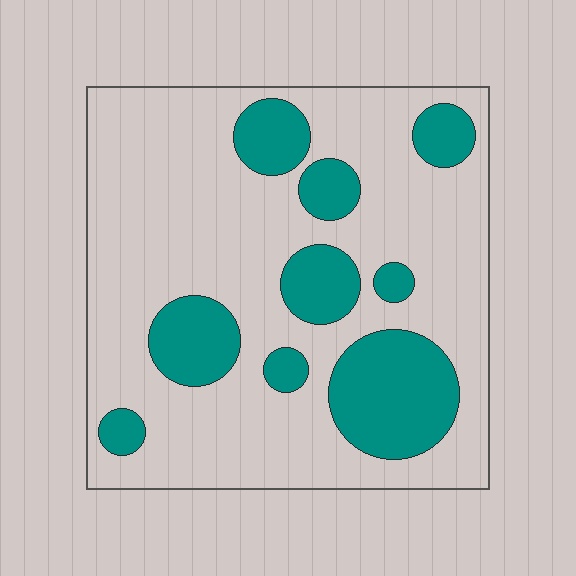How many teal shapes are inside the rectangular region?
9.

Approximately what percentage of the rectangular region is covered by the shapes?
Approximately 25%.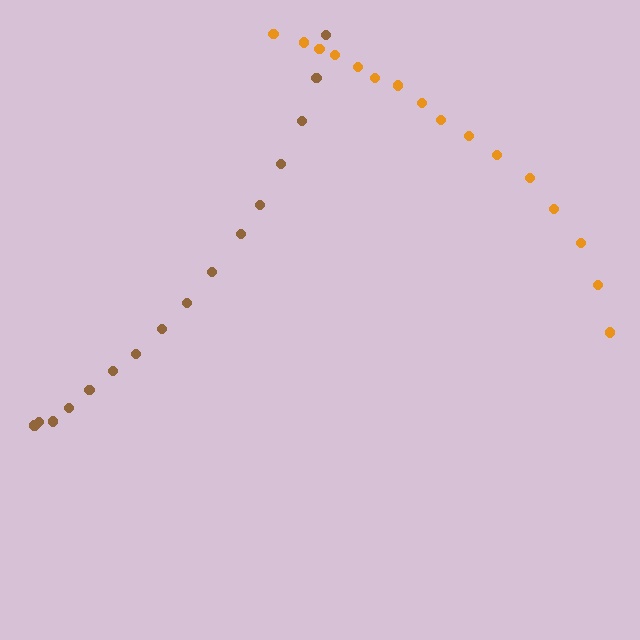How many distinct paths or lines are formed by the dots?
There are 2 distinct paths.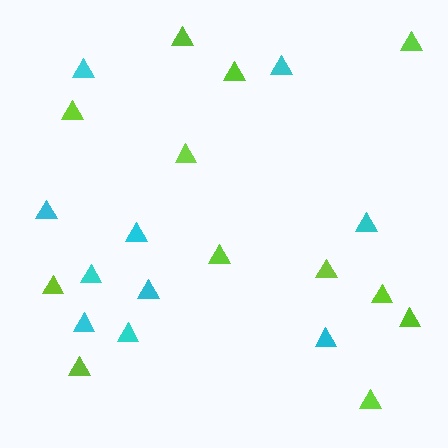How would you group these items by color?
There are 2 groups: one group of lime triangles (12) and one group of cyan triangles (10).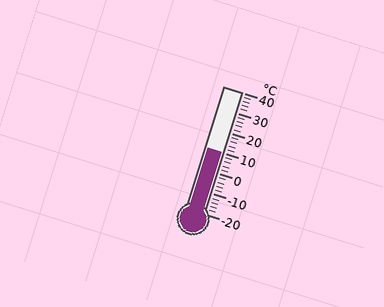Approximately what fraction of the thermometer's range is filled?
The thermometer is filled to approximately 50% of its range.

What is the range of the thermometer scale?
The thermometer scale ranges from -20°C to 40°C.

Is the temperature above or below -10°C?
The temperature is above -10°C.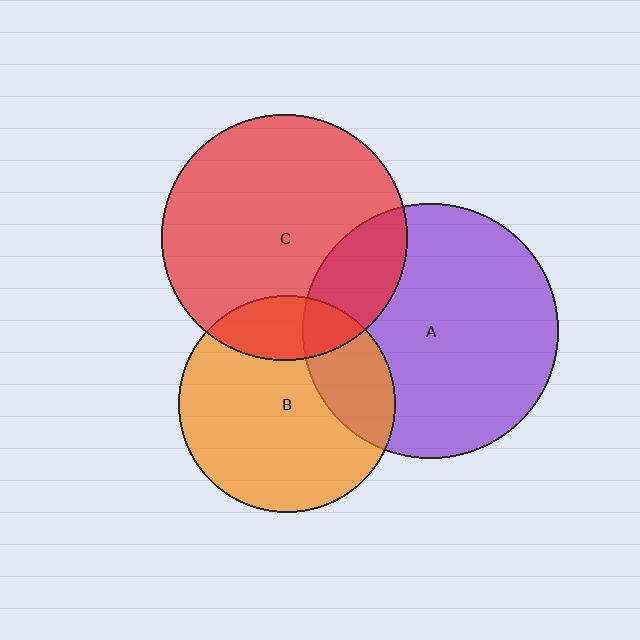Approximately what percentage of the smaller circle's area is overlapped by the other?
Approximately 25%.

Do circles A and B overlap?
Yes.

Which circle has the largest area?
Circle A (purple).